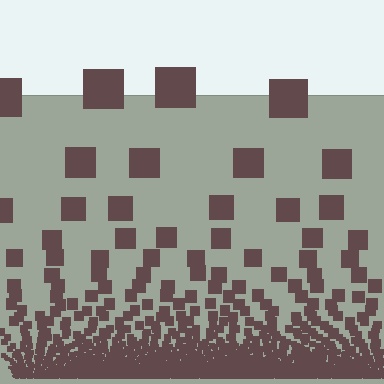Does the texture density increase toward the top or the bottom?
Density increases toward the bottom.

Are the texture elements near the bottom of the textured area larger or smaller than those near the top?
Smaller. The gradient is inverted — elements near the bottom are smaller and denser.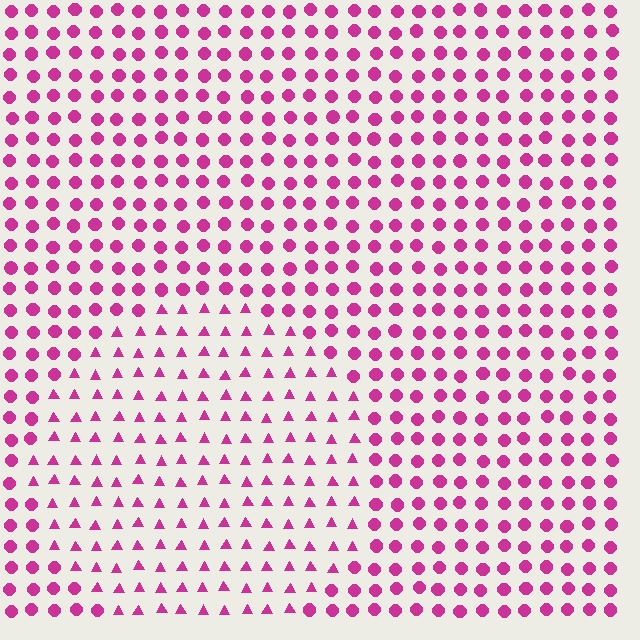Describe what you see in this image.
The image is filled with small magenta elements arranged in a uniform grid. A circle-shaped region contains triangles, while the surrounding area contains circles. The boundary is defined purely by the change in element shape.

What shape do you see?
I see a circle.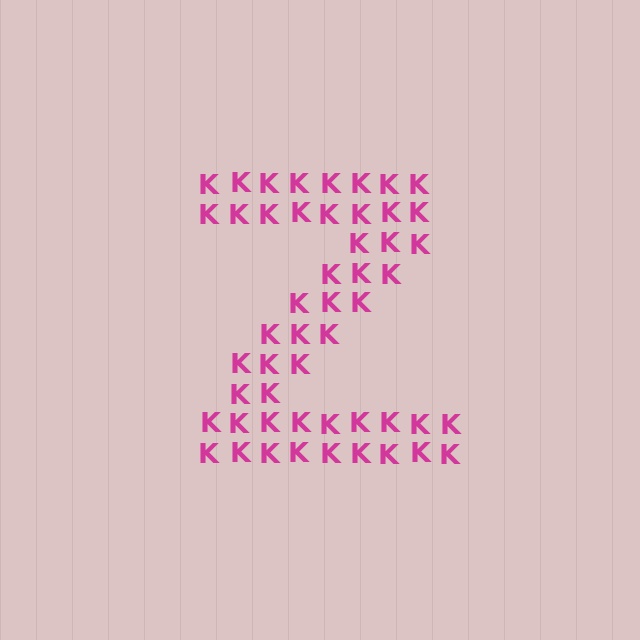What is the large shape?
The large shape is the letter Z.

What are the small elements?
The small elements are letter K's.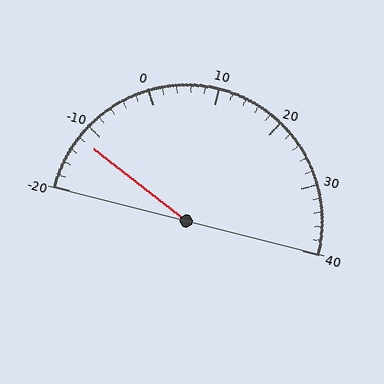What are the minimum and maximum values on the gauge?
The gauge ranges from -20 to 40.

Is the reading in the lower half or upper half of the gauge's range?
The reading is in the lower half of the range (-20 to 40).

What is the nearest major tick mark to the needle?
The nearest major tick mark is -10.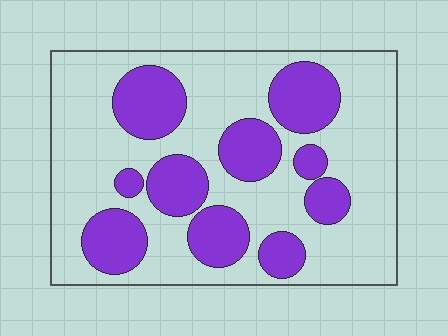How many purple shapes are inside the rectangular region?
10.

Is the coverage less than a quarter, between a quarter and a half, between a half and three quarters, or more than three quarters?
Between a quarter and a half.